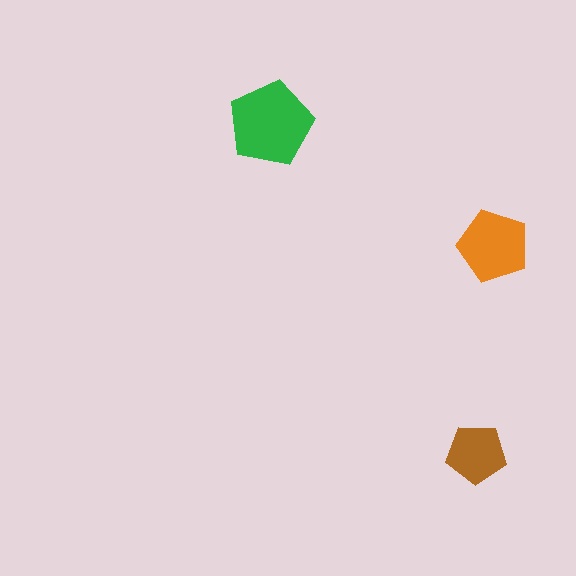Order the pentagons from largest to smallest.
the green one, the orange one, the brown one.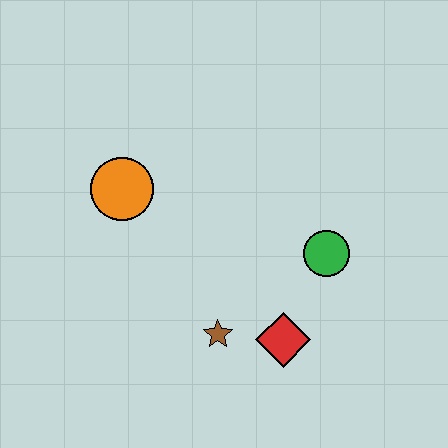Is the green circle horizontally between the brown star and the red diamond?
No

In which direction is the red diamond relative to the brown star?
The red diamond is to the right of the brown star.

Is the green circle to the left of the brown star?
No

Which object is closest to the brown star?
The red diamond is closest to the brown star.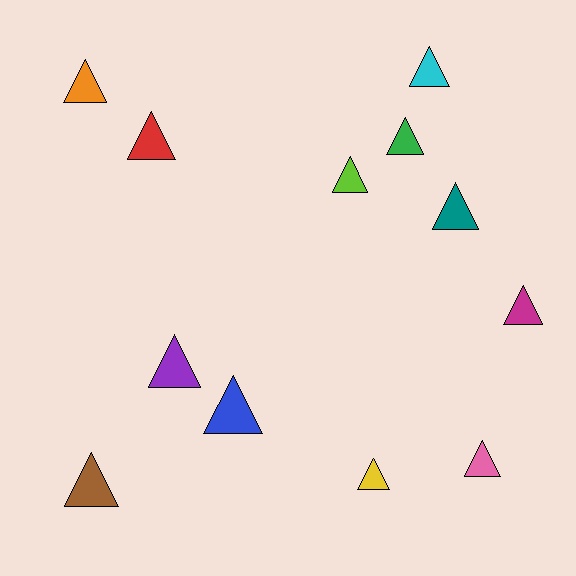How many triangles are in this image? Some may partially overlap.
There are 12 triangles.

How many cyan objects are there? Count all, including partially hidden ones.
There is 1 cyan object.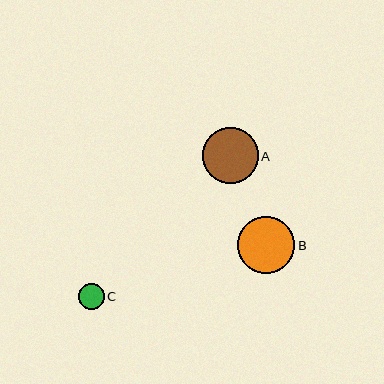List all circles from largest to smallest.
From largest to smallest: B, A, C.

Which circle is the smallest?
Circle C is the smallest with a size of approximately 26 pixels.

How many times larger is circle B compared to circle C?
Circle B is approximately 2.2 times the size of circle C.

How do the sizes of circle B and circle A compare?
Circle B and circle A are approximately the same size.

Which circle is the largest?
Circle B is the largest with a size of approximately 57 pixels.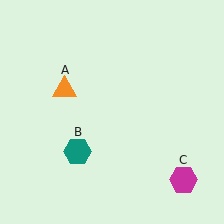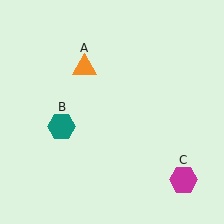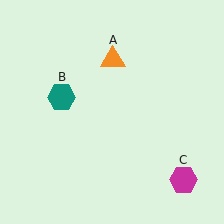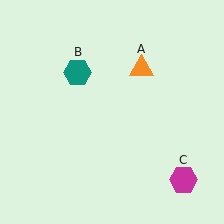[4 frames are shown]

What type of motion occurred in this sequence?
The orange triangle (object A), teal hexagon (object B) rotated clockwise around the center of the scene.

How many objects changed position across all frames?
2 objects changed position: orange triangle (object A), teal hexagon (object B).